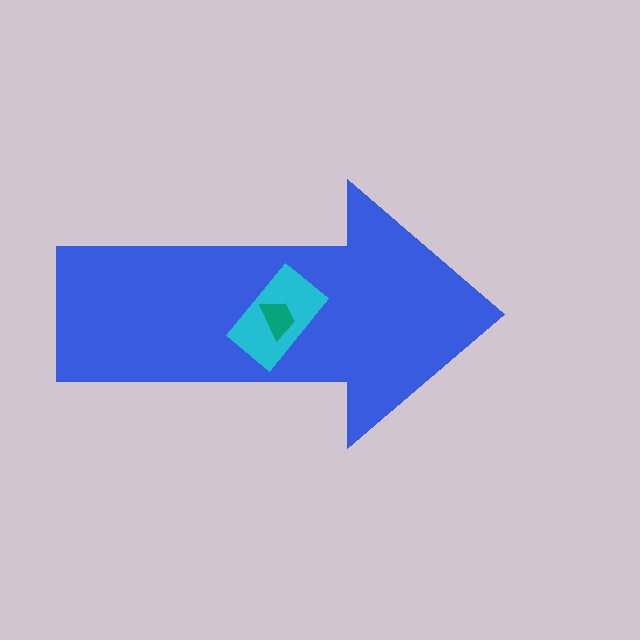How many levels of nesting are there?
3.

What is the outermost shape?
The blue arrow.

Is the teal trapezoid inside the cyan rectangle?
Yes.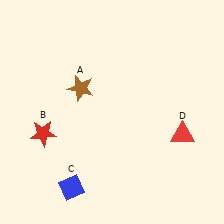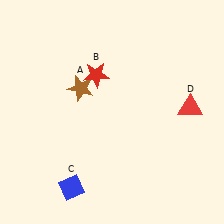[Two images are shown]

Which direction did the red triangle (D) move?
The red triangle (D) moved up.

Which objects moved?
The objects that moved are: the red star (B), the red triangle (D).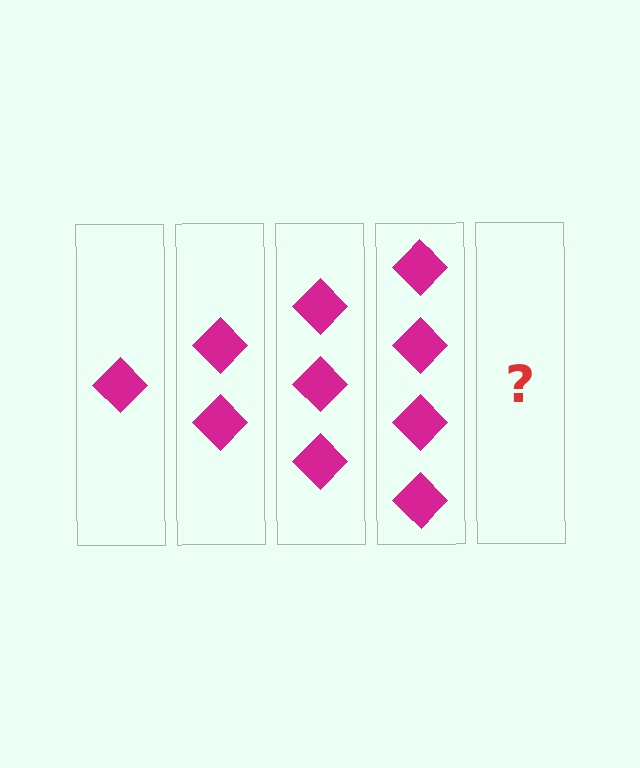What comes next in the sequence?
The next element should be 5 diamonds.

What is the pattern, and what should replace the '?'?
The pattern is that each step adds one more diamond. The '?' should be 5 diamonds.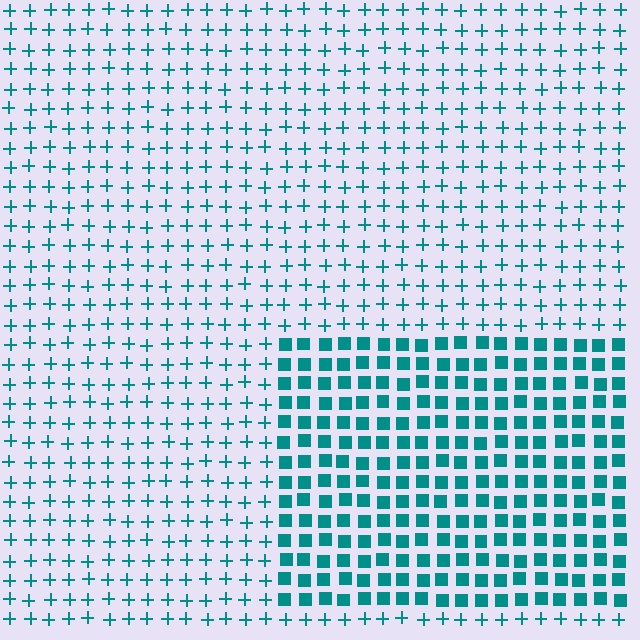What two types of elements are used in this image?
The image uses squares inside the rectangle region and plus signs outside it.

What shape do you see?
I see a rectangle.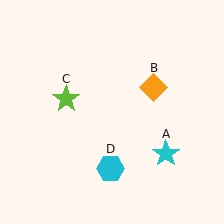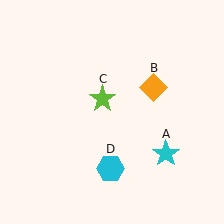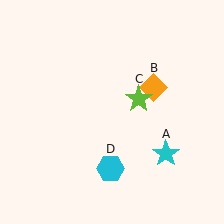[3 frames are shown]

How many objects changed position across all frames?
1 object changed position: lime star (object C).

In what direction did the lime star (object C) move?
The lime star (object C) moved right.